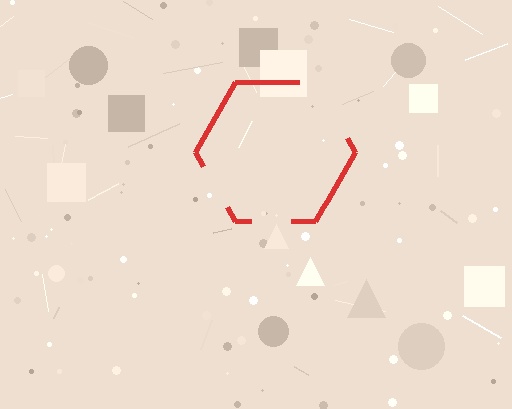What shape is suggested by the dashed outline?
The dashed outline suggests a hexagon.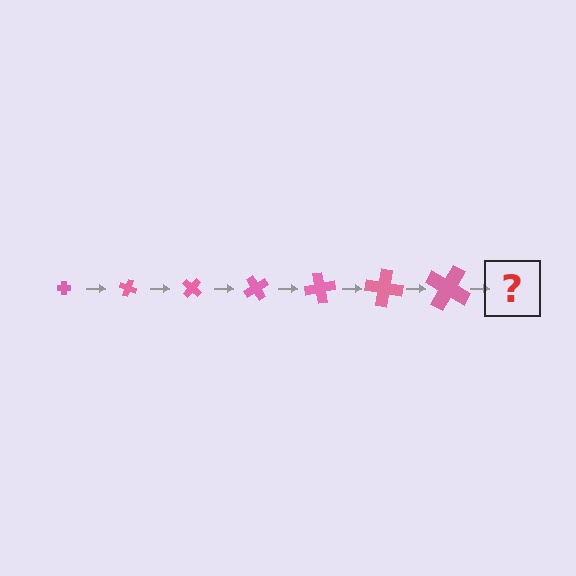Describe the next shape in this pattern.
It should be a cross, larger than the previous one and rotated 140 degrees from the start.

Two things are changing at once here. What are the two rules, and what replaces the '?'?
The two rules are that the cross grows larger each step and it rotates 20 degrees each step. The '?' should be a cross, larger than the previous one and rotated 140 degrees from the start.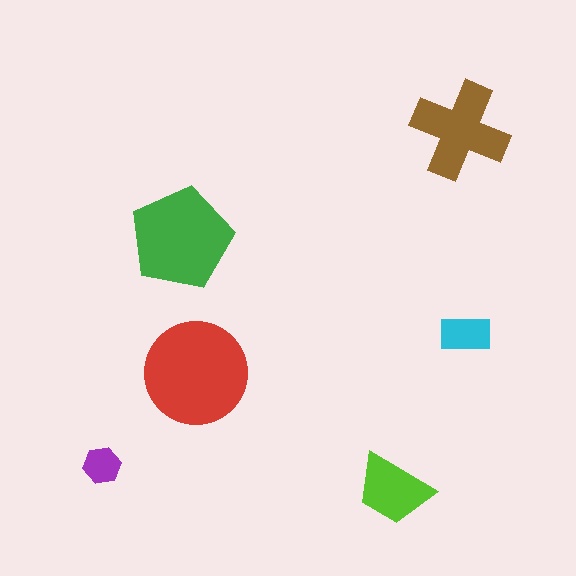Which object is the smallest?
The purple hexagon.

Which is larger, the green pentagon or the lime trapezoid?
The green pentagon.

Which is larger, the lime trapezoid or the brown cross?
The brown cross.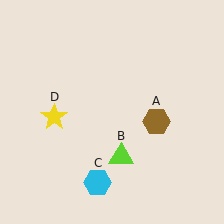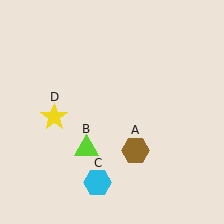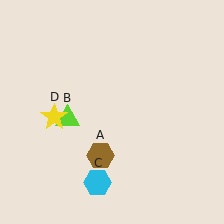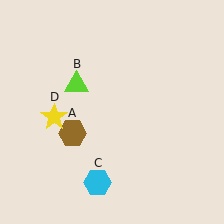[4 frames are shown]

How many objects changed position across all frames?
2 objects changed position: brown hexagon (object A), lime triangle (object B).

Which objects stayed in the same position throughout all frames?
Cyan hexagon (object C) and yellow star (object D) remained stationary.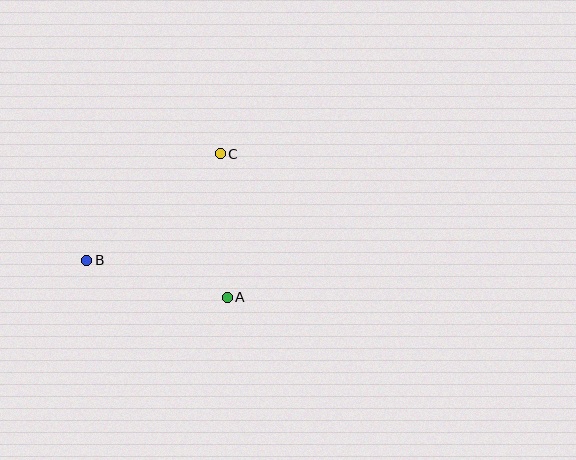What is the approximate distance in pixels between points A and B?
The distance between A and B is approximately 145 pixels.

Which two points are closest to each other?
Points A and C are closest to each other.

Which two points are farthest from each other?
Points B and C are farthest from each other.